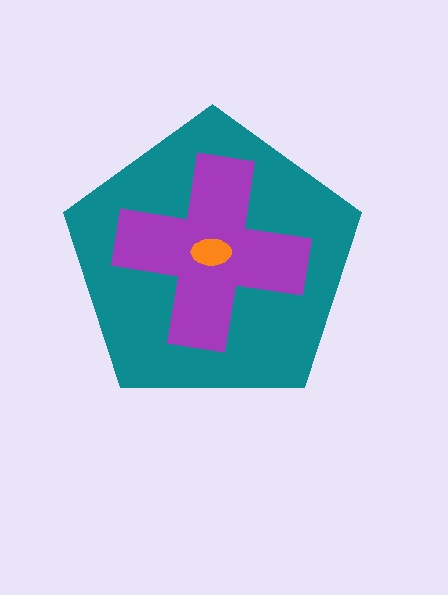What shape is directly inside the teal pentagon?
The purple cross.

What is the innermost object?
The orange ellipse.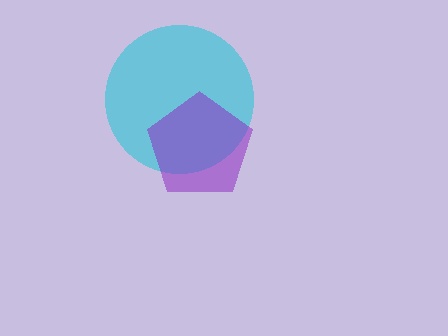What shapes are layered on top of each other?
The layered shapes are: a cyan circle, a purple pentagon.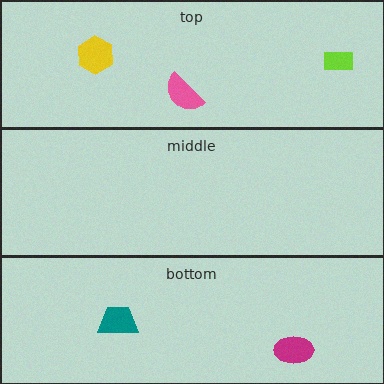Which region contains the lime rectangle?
The top region.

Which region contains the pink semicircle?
The top region.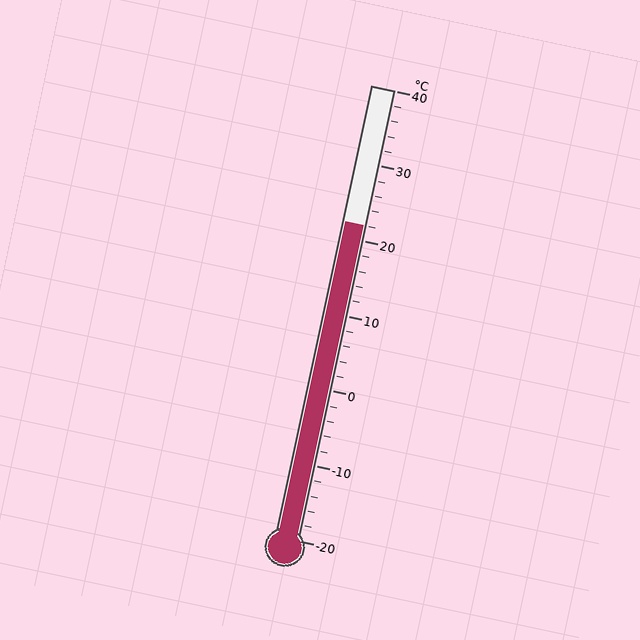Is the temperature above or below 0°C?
The temperature is above 0°C.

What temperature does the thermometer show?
The thermometer shows approximately 22°C.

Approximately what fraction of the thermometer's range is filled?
The thermometer is filled to approximately 70% of its range.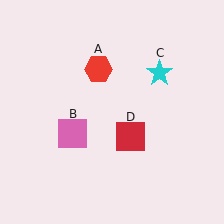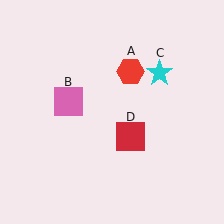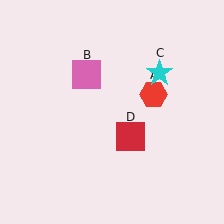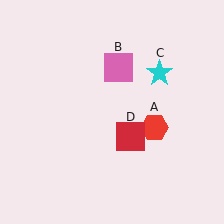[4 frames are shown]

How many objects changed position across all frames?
2 objects changed position: red hexagon (object A), pink square (object B).